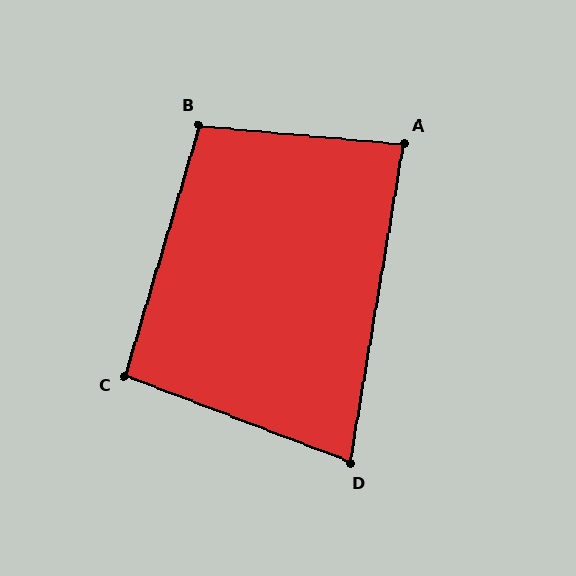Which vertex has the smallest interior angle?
D, at approximately 79 degrees.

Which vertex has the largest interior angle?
B, at approximately 101 degrees.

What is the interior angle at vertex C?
Approximately 95 degrees (approximately right).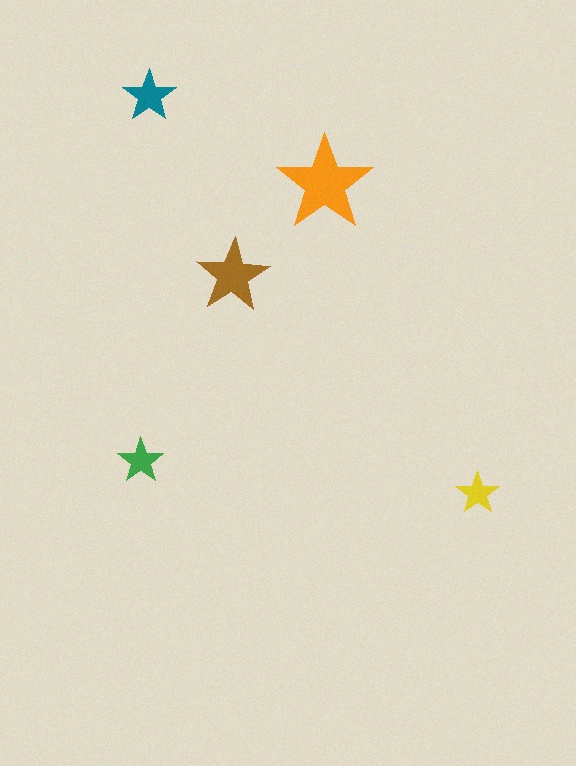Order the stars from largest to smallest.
the orange one, the brown one, the teal one, the green one, the yellow one.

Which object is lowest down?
The yellow star is bottommost.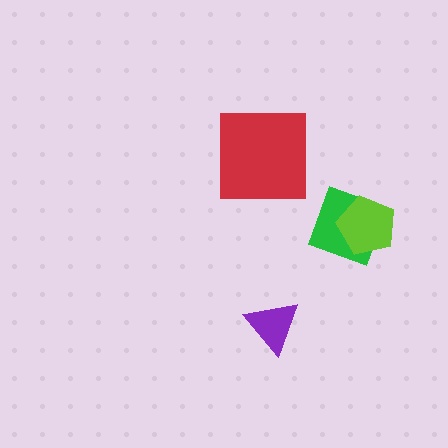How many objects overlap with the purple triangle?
0 objects overlap with the purple triangle.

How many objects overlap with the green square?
1 object overlaps with the green square.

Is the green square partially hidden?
Yes, it is partially covered by another shape.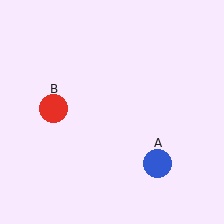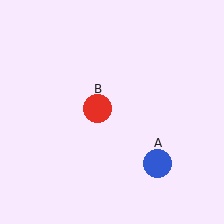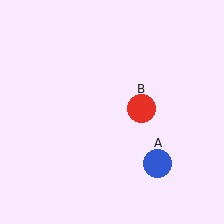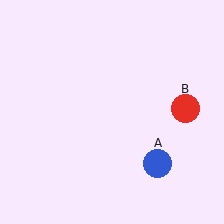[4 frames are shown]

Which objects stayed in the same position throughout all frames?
Blue circle (object A) remained stationary.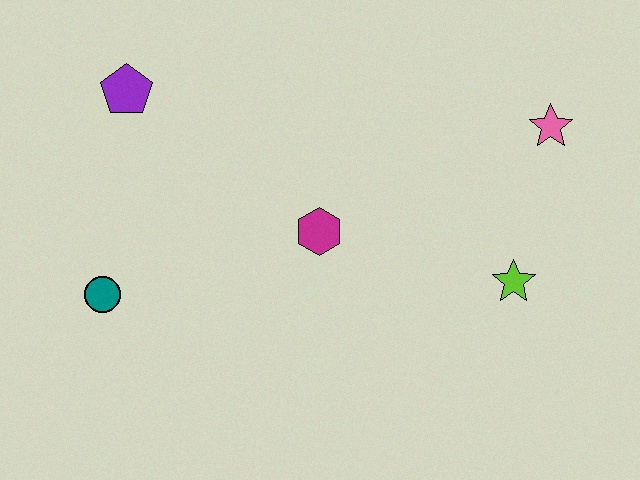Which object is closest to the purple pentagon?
The teal circle is closest to the purple pentagon.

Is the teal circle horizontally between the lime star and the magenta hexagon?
No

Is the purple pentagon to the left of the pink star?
Yes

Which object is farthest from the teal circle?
The pink star is farthest from the teal circle.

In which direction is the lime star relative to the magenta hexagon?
The lime star is to the right of the magenta hexagon.